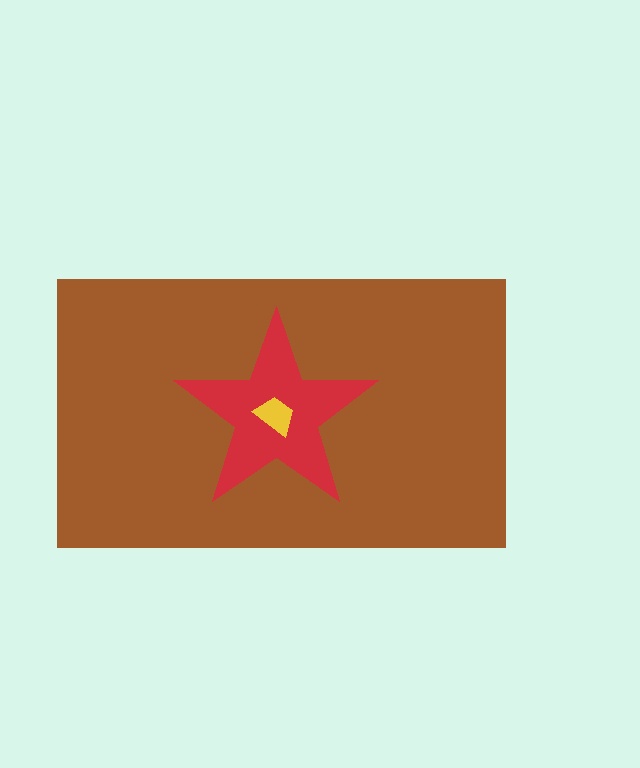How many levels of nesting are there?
3.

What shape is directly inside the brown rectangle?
The red star.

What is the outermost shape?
The brown rectangle.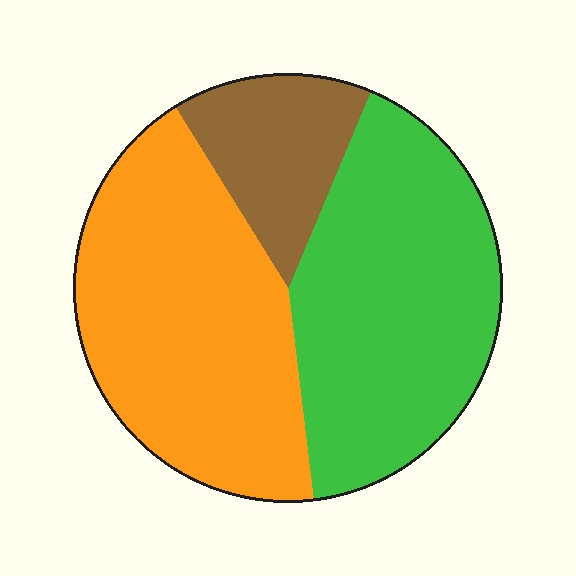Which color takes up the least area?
Brown, at roughly 15%.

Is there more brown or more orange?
Orange.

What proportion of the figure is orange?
Orange takes up about two fifths (2/5) of the figure.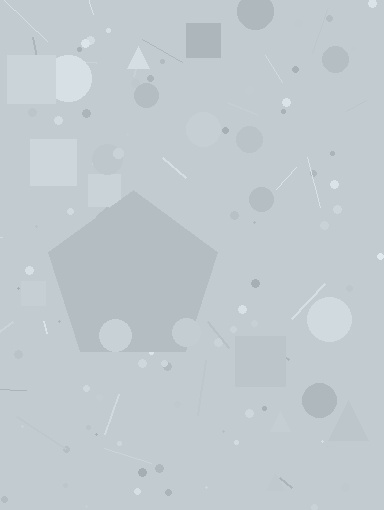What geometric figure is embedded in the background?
A pentagon is embedded in the background.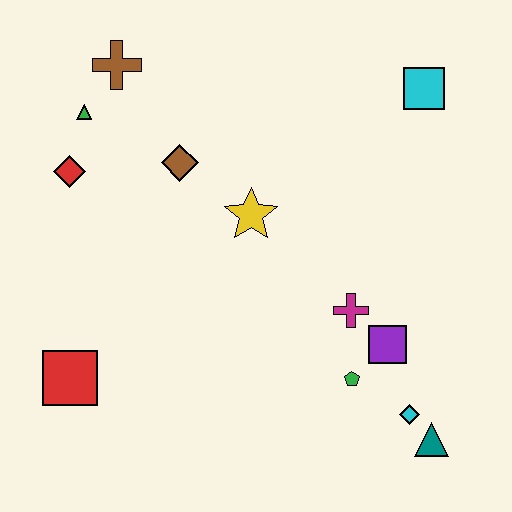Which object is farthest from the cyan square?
The red square is farthest from the cyan square.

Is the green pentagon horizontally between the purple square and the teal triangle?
No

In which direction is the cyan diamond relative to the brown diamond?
The cyan diamond is below the brown diamond.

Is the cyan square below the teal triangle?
No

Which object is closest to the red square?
The red diamond is closest to the red square.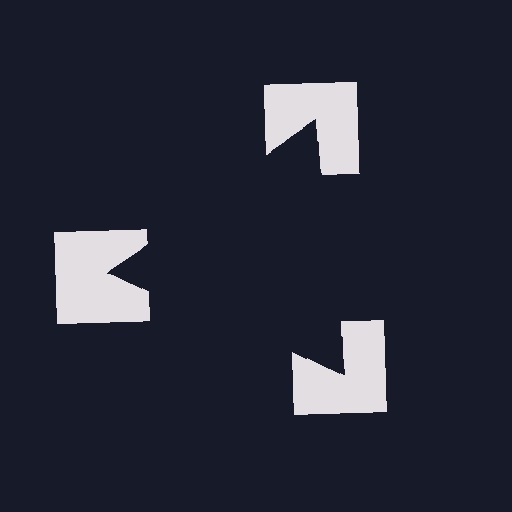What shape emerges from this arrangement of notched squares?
An illusory triangle — its edges are inferred from the aligned wedge cuts in the notched squares, not physically drawn.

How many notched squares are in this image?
There are 3 — one at each vertex of the illusory triangle.